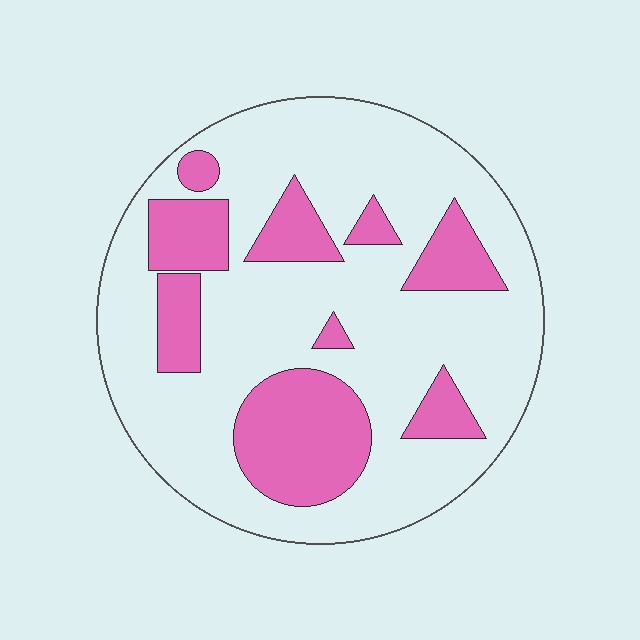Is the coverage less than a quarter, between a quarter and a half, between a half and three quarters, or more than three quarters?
Between a quarter and a half.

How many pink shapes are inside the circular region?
9.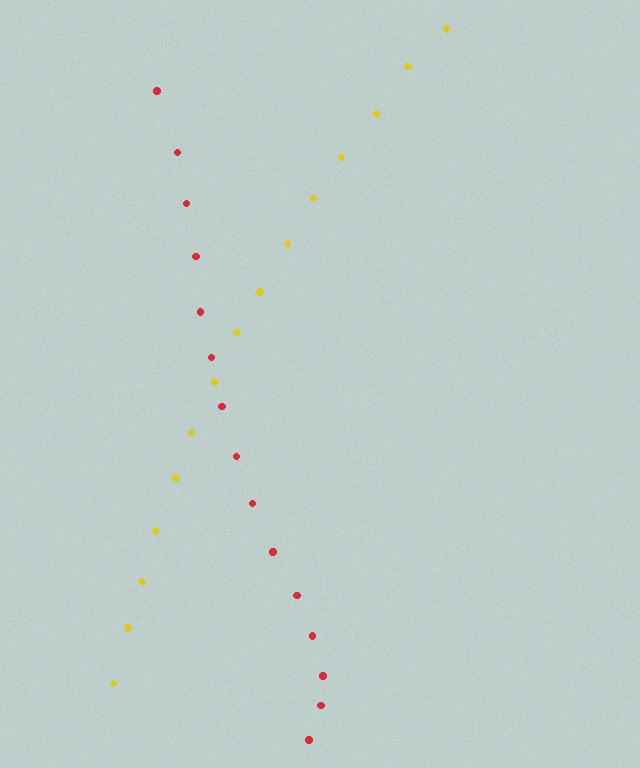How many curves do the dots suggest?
There are 2 distinct paths.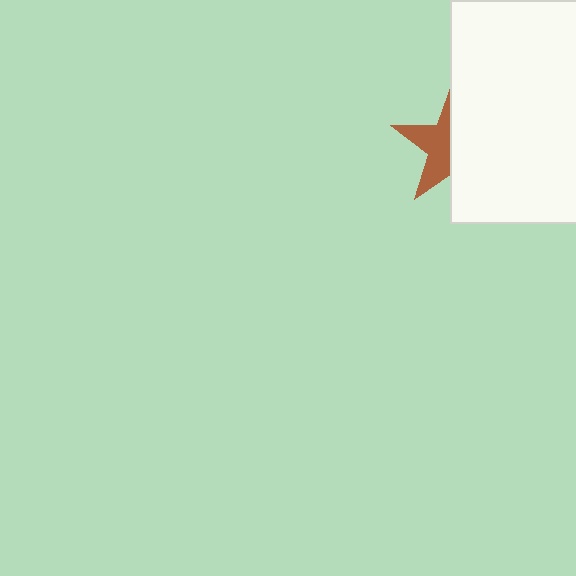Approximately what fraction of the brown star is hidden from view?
Roughly 57% of the brown star is hidden behind the white rectangle.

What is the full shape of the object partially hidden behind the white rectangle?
The partially hidden object is a brown star.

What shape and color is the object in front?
The object in front is a white rectangle.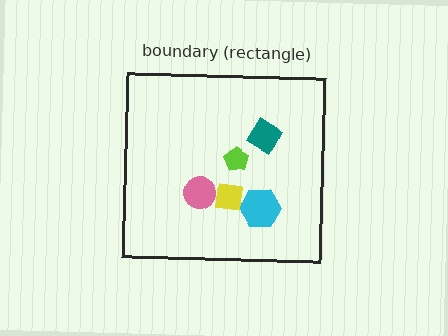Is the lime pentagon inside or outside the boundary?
Inside.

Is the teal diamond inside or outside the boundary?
Inside.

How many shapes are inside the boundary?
5 inside, 0 outside.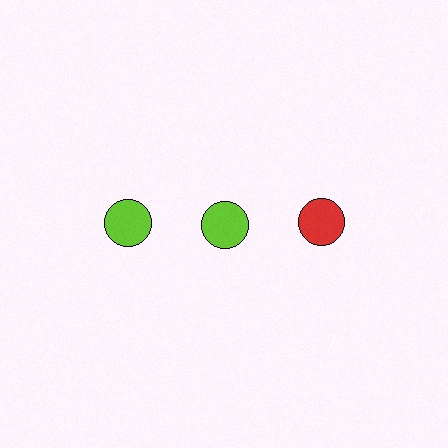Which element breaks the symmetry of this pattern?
The red circle in the top row, center column breaks the symmetry. All other shapes are lime circles.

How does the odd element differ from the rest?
It has a different color: red instead of lime.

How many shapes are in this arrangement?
There are 3 shapes arranged in a grid pattern.